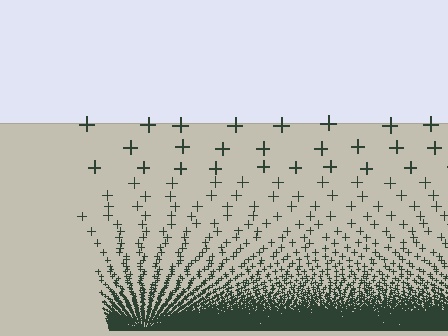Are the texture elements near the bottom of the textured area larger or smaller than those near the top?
Smaller. The gradient is inverted — elements near the bottom are smaller and denser.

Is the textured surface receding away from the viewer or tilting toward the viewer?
The surface appears to tilt toward the viewer. Texture elements get larger and sparser toward the top.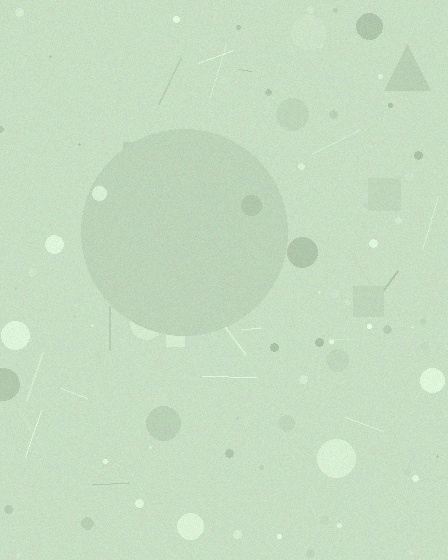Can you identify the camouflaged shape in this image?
The camouflaged shape is a circle.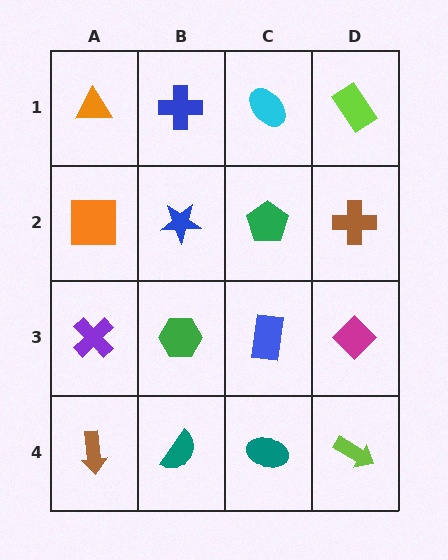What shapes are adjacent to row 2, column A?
An orange triangle (row 1, column A), a purple cross (row 3, column A), a blue star (row 2, column B).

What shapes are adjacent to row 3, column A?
An orange square (row 2, column A), a brown arrow (row 4, column A), a green hexagon (row 3, column B).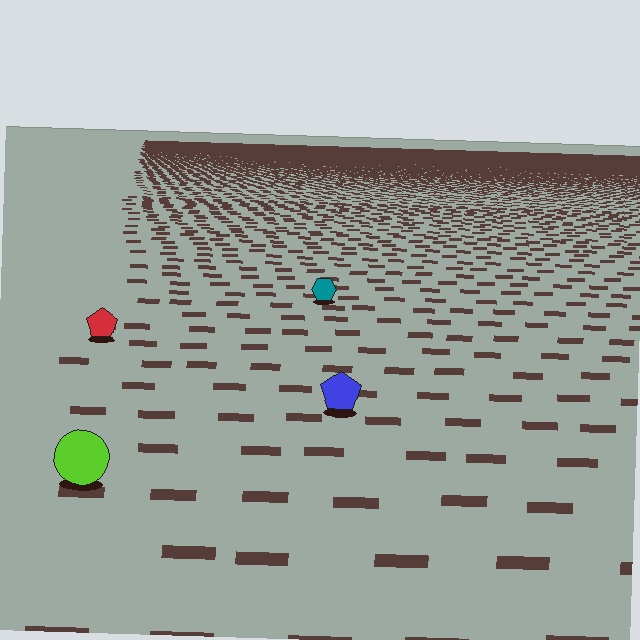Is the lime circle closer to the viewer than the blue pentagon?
Yes. The lime circle is closer — you can tell from the texture gradient: the ground texture is coarser near it.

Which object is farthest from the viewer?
The teal hexagon is farthest from the viewer. It appears smaller and the ground texture around it is denser.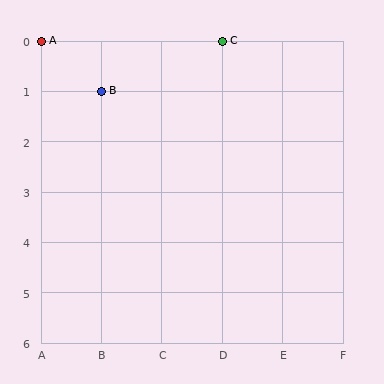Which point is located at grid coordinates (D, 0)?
Point C is at (D, 0).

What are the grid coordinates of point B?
Point B is at grid coordinates (B, 1).